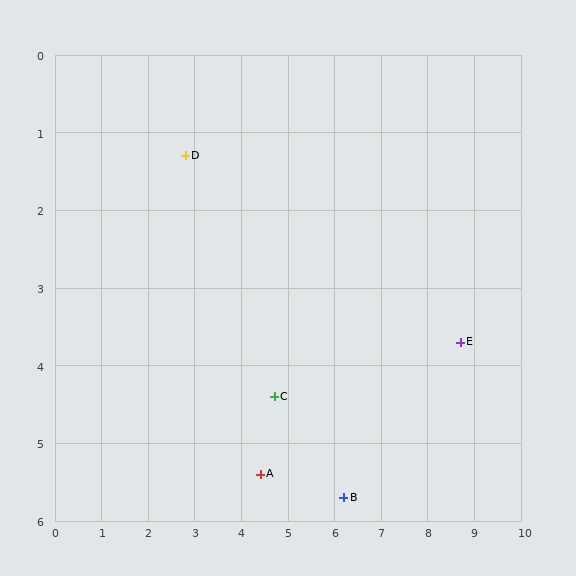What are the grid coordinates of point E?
Point E is at approximately (8.7, 3.7).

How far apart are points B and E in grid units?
Points B and E are about 3.2 grid units apart.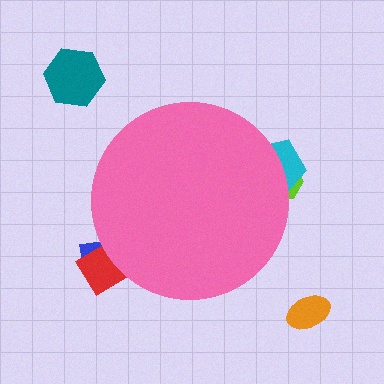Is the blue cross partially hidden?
Yes, the blue cross is partially hidden behind the pink circle.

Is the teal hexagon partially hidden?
No, the teal hexagon is fully visible.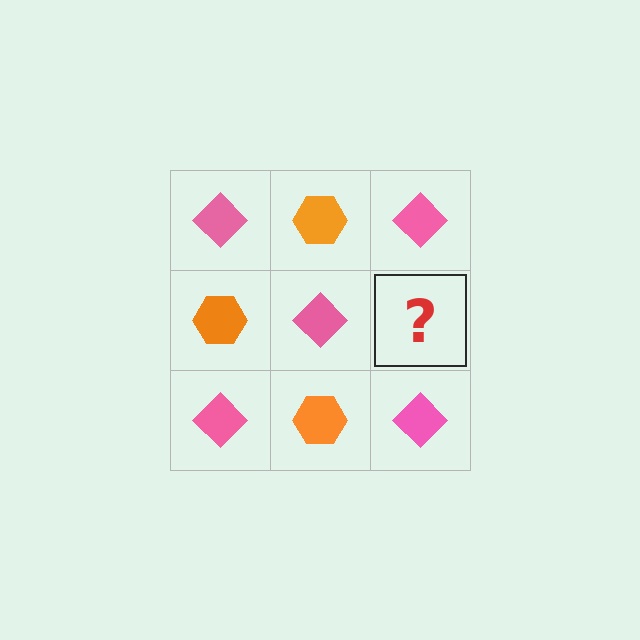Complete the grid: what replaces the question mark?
The question mark should be replaced with an orange hexagon.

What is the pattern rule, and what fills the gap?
The rule is that it alternates pink diamond and orange hexagon in a checkerboard pattern. The gap should be filled with an orange hexagon.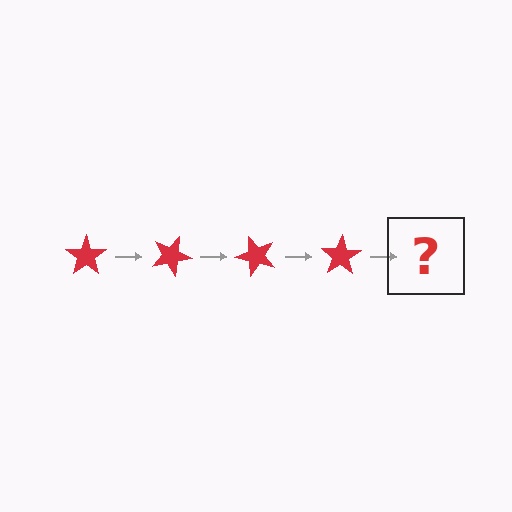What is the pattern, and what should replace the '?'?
The pattern is that the star rotates 25 degrees each step. The '?' should be a red star rotated 100 degrees.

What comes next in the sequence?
The next element should be a red star rotated 100 degrees.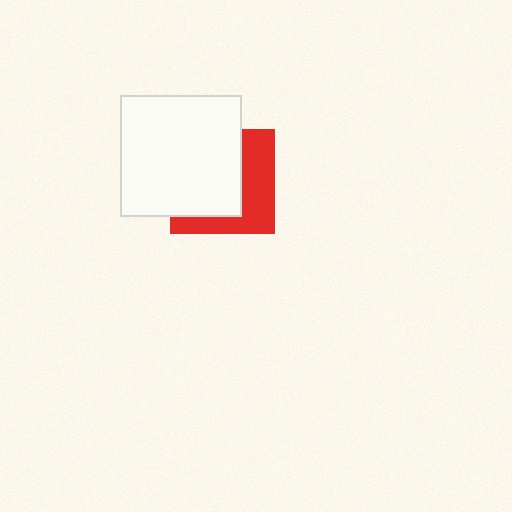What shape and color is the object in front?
The object in front is a white square.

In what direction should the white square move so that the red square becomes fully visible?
The white square should move left. That is the shortest direction to clear the overlap and leave the red square fully visible.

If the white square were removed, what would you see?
You would see the complete red square.